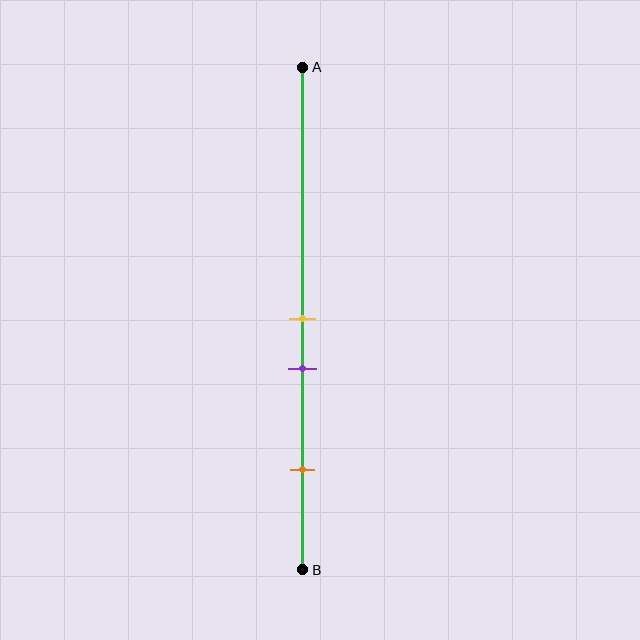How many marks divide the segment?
There are 3 marks dividing the segment.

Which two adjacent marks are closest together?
The yellow and purple marks are the closest adjacent pair.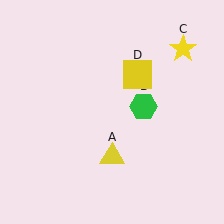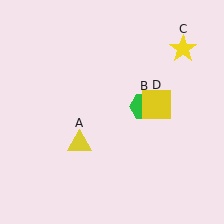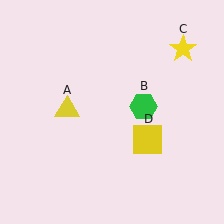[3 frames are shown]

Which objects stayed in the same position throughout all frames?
Green hexagon (object B) and yellow star (object C) remained stationary.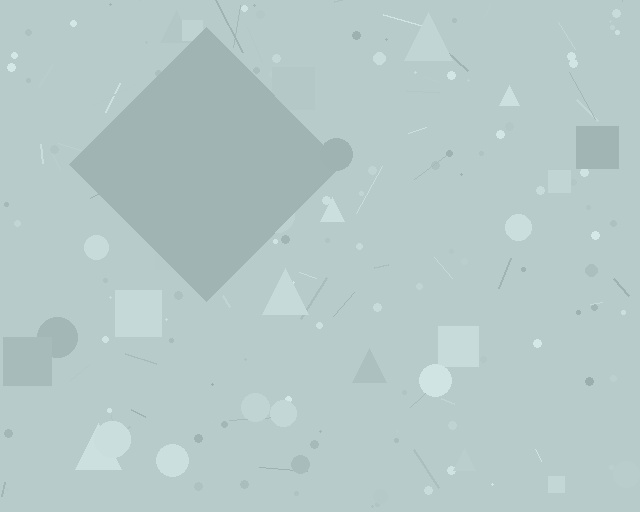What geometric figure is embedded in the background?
A diamond is embedded in the background.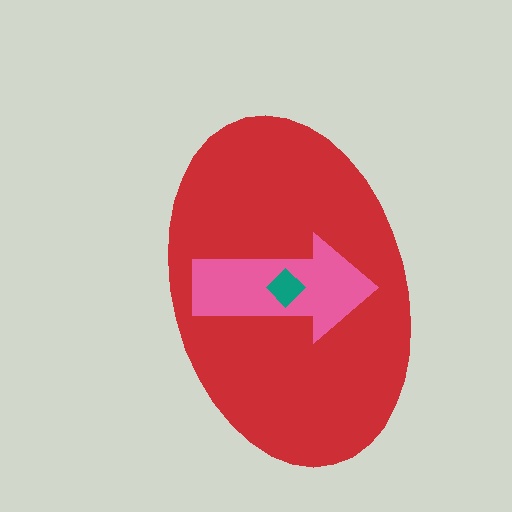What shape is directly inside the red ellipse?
The pink arrow.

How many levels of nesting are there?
3.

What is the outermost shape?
The red ellipse.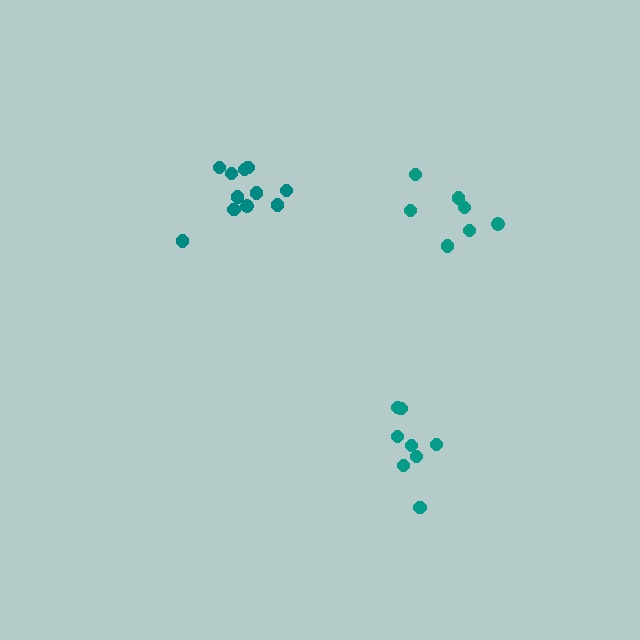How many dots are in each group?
Group 1: 8 dots, Group 2: 11 dots, Group 3: 7 dots (26 total).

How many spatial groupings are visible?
There are 3 spatial groupings.